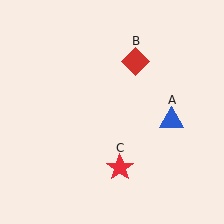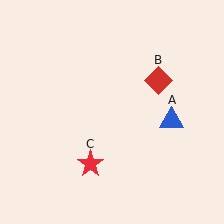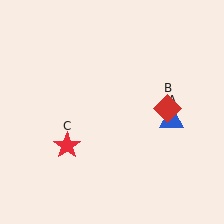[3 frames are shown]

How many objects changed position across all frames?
2 objects changed position: red diamond (object B), red star (object C).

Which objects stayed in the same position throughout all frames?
Blue triangle (object A) remained stationary.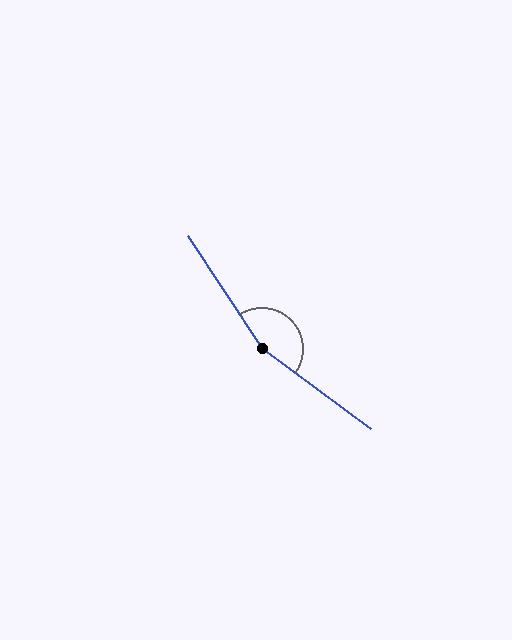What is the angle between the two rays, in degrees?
Approximately 160 degrees.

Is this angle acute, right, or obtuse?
It is obtuse.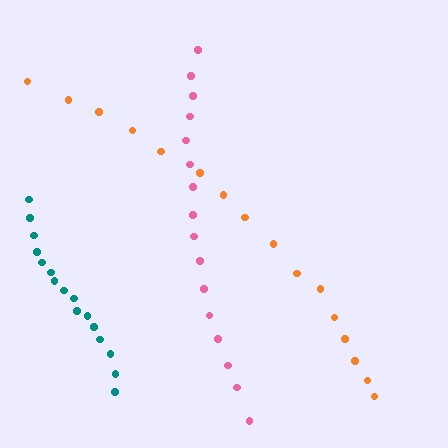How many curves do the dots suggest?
There are 3 distinct paths.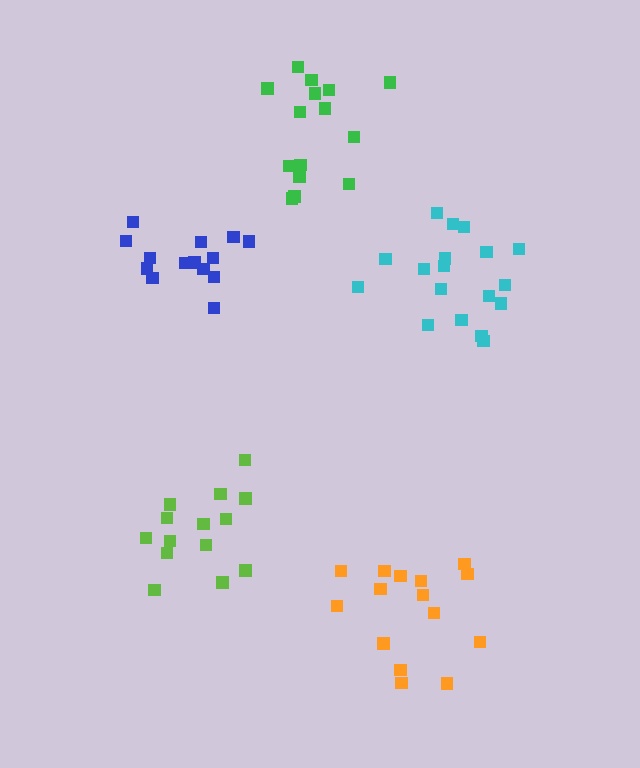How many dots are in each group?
Group 1: 18 dots, Group 2: 15 dots, Group 3: 14 dots, Group 4: 14 dots, Group 5: 15 dots (76 total).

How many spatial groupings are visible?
There are 5 spatial groupings.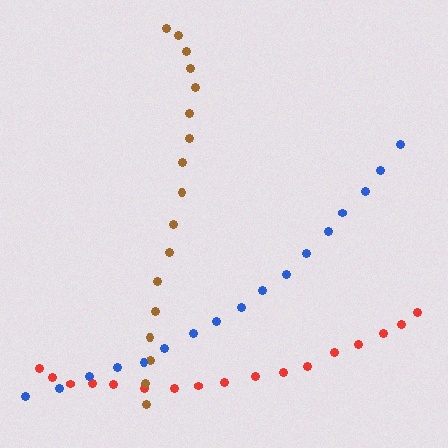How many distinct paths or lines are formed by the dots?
There are 3 distinct paths.